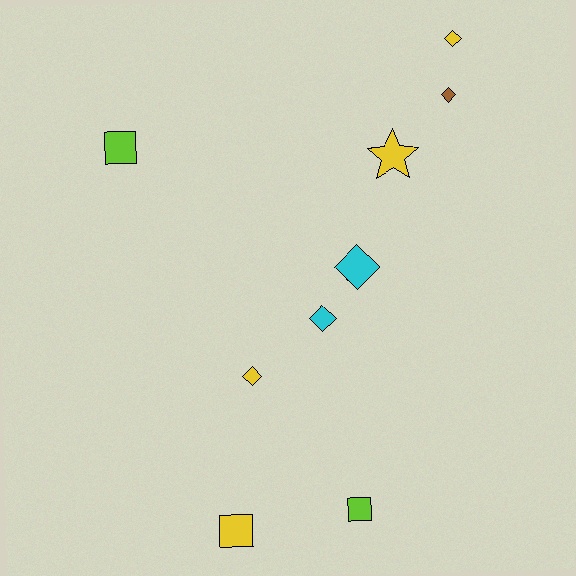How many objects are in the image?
There are 9 objects.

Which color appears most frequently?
Yellow, with 4 objects.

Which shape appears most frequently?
Diamond, with 5 objects.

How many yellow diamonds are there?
There are 2 yellow diamonds.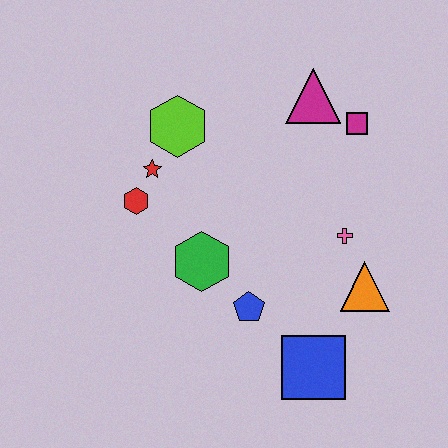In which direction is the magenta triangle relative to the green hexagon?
The magenta triangle is above the green hexagon.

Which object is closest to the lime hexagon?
The red star is closest to the lime hexagon.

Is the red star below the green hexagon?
No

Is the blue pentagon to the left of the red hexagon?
No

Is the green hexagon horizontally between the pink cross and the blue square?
No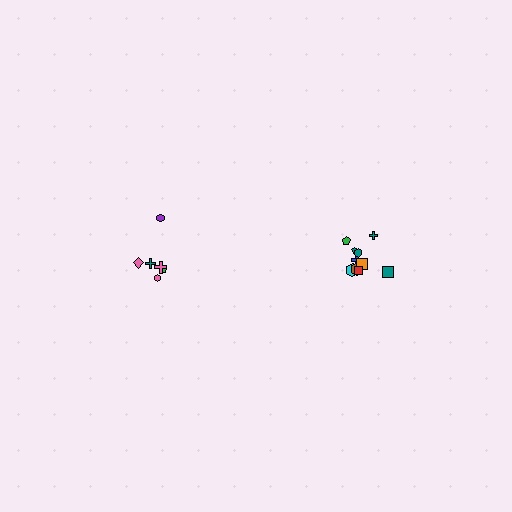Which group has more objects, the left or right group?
The right group.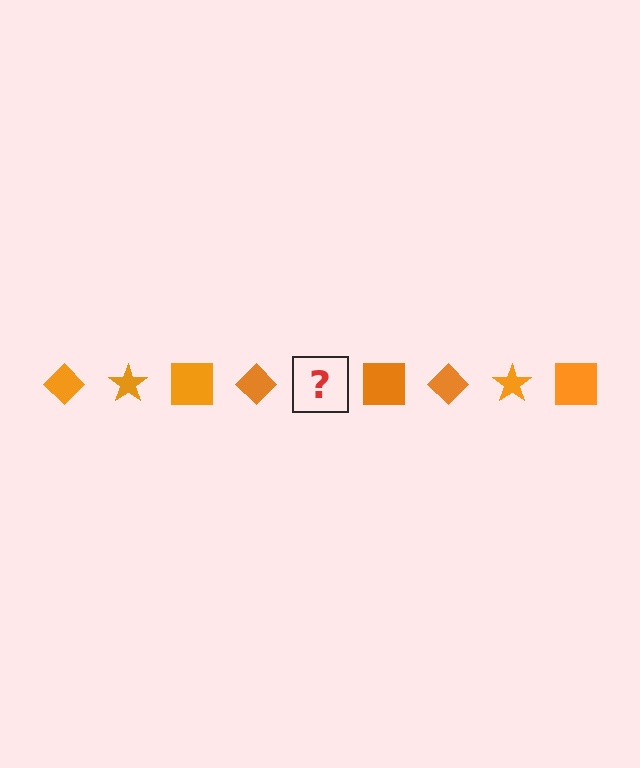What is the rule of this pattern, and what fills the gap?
The rule is that the pattern cycles through diamond, star, square shapes in orange. The gap should be filled with an orange star.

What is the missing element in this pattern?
The missing element is an orange star.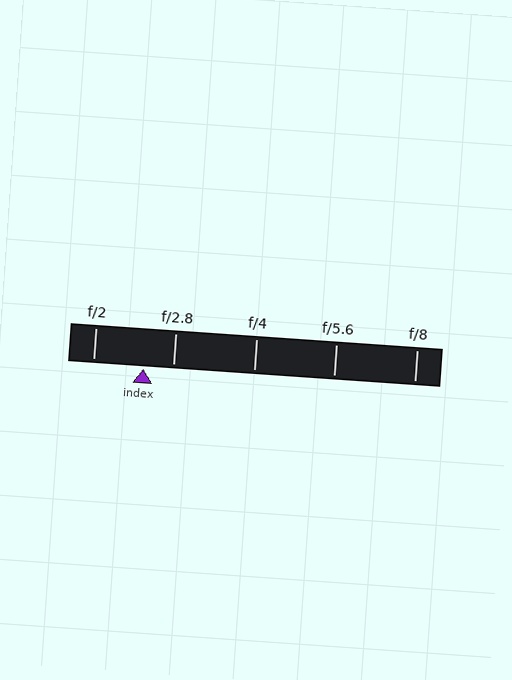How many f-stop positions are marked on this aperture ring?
There are 5 f-stop positions marked.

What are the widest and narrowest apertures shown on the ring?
The widest aperture shown is f/2 and the narrowest is f/8.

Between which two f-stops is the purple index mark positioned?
The index mark is between f/2 and f/2.8.